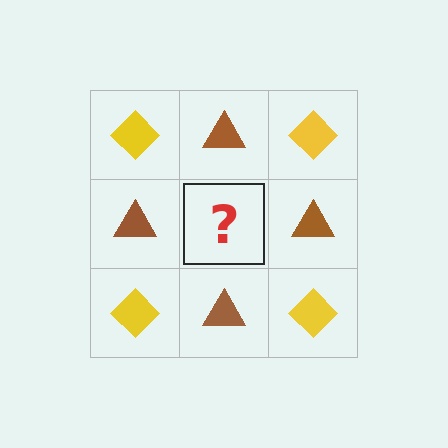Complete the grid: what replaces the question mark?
The question mark should be replaced with a yellow diamond.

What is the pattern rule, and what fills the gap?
The rule is that it alternates yellow diamond and brown triangle in a checkerboard pattern. The gap should be filled with a yellow diamond.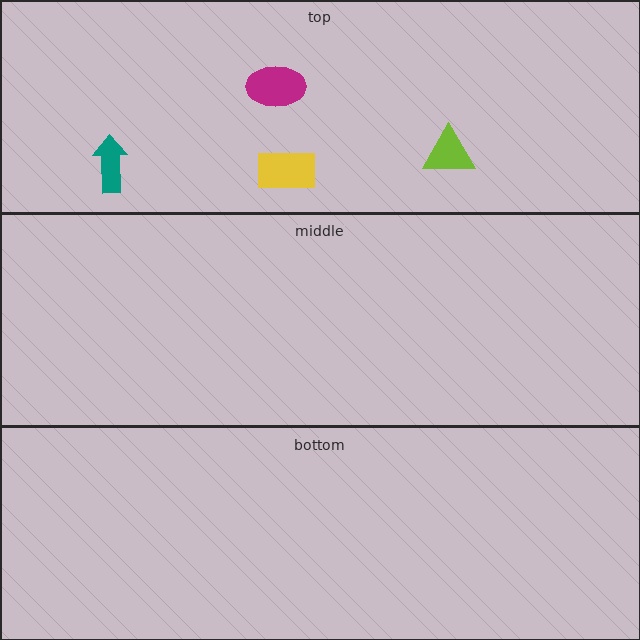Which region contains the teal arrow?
The top region.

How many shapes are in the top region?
4.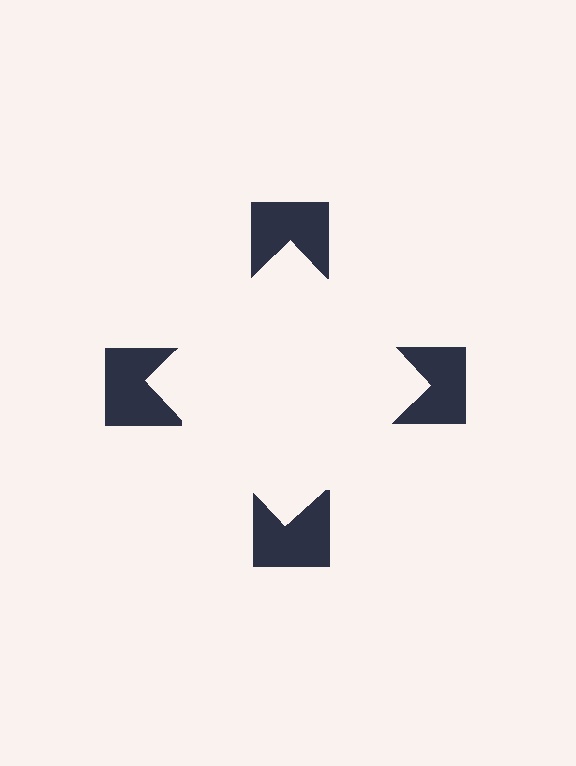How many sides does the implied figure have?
4 sides.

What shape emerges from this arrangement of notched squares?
An illusory square — its edges are inferred from the aligned wedge cuts in the notched squares, not physically drawn.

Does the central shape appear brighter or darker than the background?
It typically appears slightly brighter than the background, even though no actual brightness change is drawn.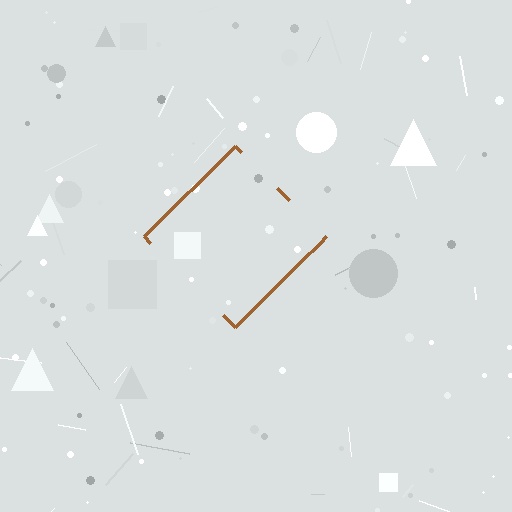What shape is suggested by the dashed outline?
The dashed outline suggests a diamond.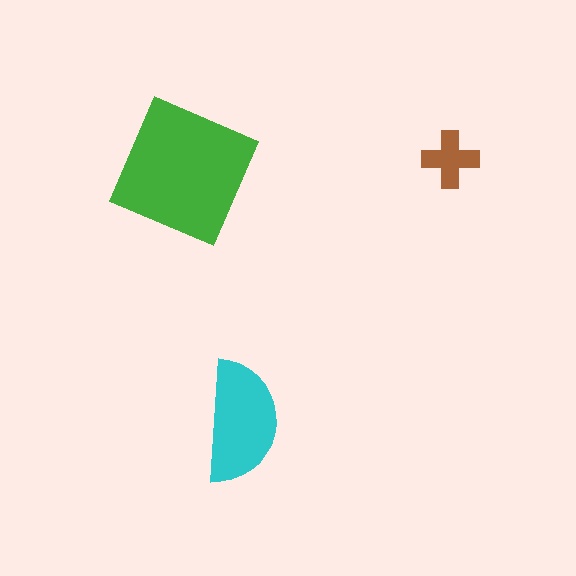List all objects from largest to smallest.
The green square, the cyan semicircle, the brown cross.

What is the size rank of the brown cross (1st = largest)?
3rd.